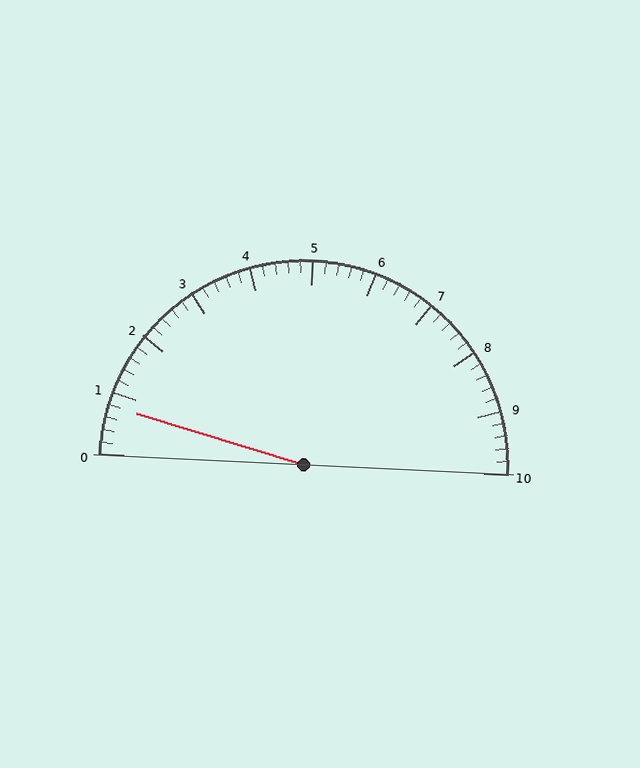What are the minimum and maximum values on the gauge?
The gauge ranges from 0 to 10.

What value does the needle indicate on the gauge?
The needle indicates approximately 0.8.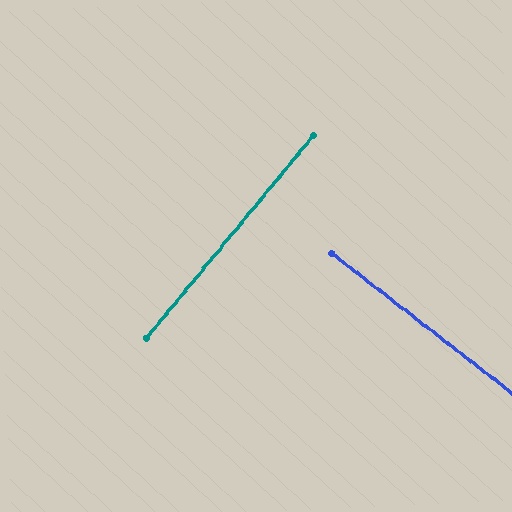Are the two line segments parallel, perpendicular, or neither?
Perpendicular — they meet at approximately 88°.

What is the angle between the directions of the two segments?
Approximately 88 degrees.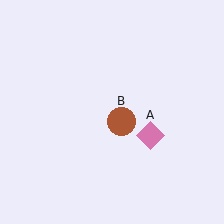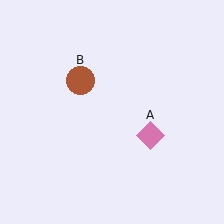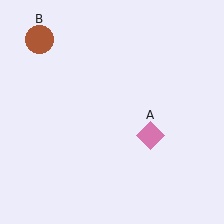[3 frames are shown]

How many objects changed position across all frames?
1 object changed position: brown circle (object B).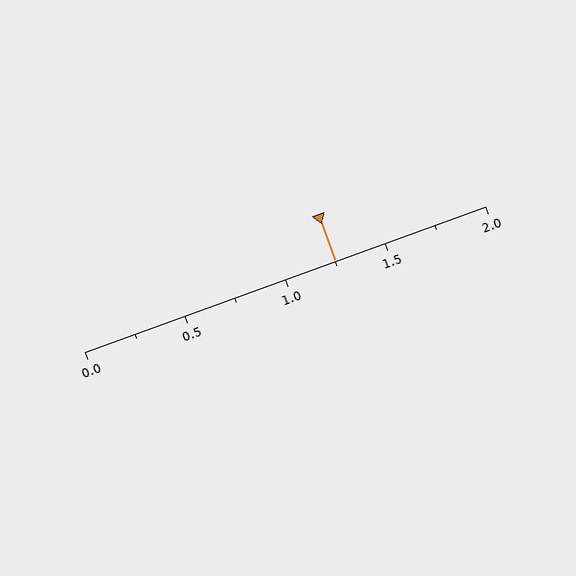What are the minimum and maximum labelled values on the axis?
The axis runs from 0.0 to 2.0.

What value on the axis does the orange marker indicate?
The marker indicates approximately 1.25.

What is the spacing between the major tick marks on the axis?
The major ticks are spaced 0.5 apart.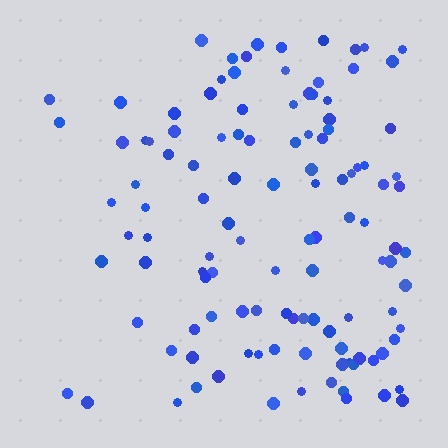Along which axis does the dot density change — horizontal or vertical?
Horizontal.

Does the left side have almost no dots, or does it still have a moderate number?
Still a moderate number, just noticeably fewer than the right.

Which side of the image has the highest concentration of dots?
The right.